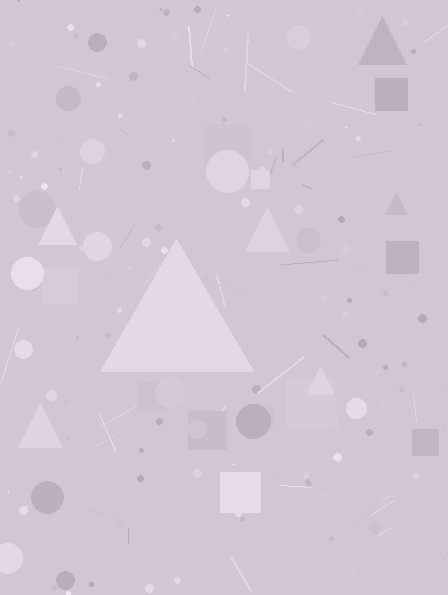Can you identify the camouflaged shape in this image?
The camouflaged shape is a triangle.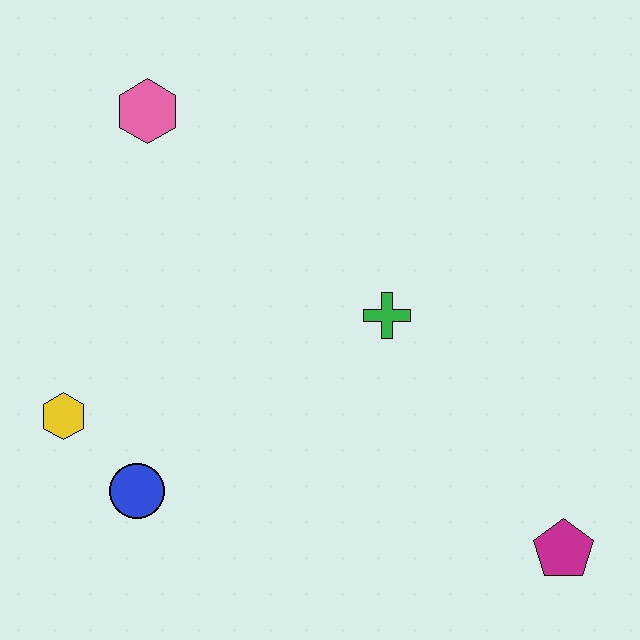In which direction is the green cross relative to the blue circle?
The green cross is to the right of the blue circle.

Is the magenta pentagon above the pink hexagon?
No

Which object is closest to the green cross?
The magenta pentagon is closest to the green cross.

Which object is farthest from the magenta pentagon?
The pink hexagon is farthest from the magenta pentagon.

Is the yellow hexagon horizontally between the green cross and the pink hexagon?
No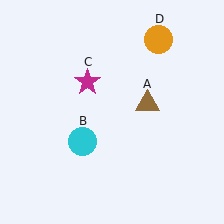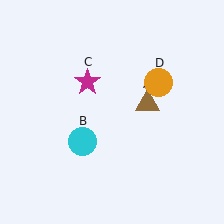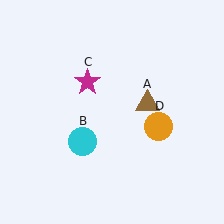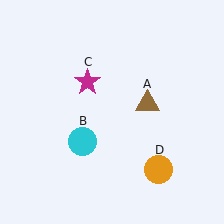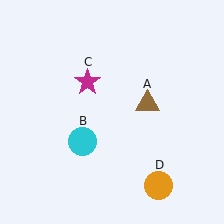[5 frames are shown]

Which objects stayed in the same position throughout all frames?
Brown triangle (object A) and cyan circle (object B) and magenta star (object C) remained stationary.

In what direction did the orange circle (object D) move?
The orange circle (object D) moved down.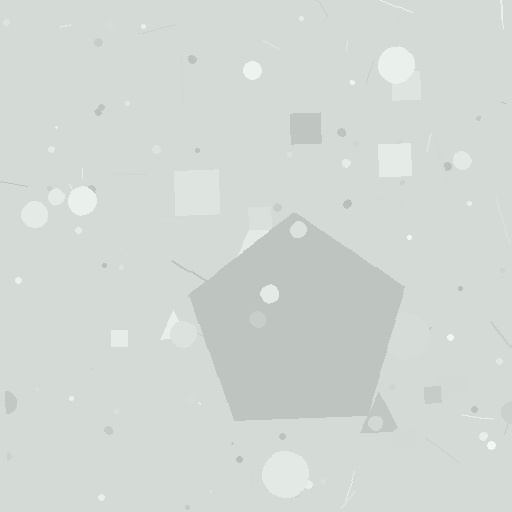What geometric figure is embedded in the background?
A pentagon is embedded in the background.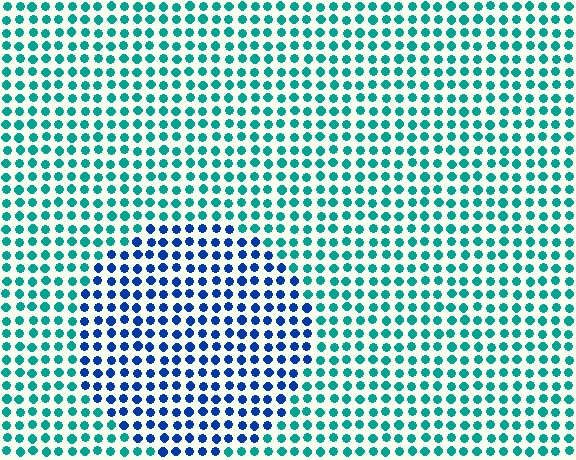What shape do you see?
I see a circle.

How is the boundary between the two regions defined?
The boundary is defined purely by a slight shift in hue (about 46 degrees). Spacing, size, and orientation are identical on both sides.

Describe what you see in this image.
The image is filled with small teal elements in a uniform arrangement. A circle-shaped region is visible where the elements are tinted to a slightly different hue, forming a subtle color boundary.